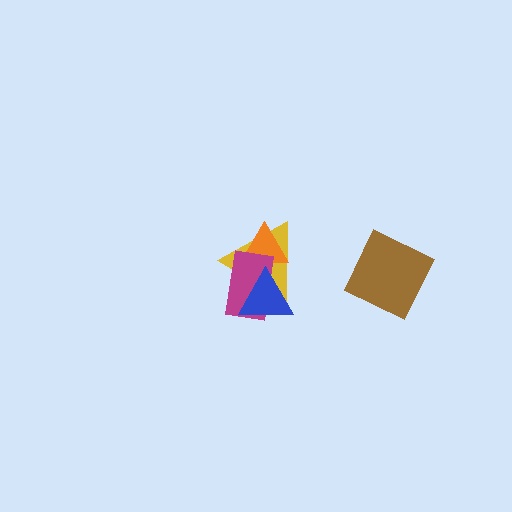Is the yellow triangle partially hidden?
Yes, it is partially covered by another shape.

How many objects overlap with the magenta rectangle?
3 objects overlap with the magenta rectangle.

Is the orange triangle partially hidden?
Yes, it is partially covered by another shape.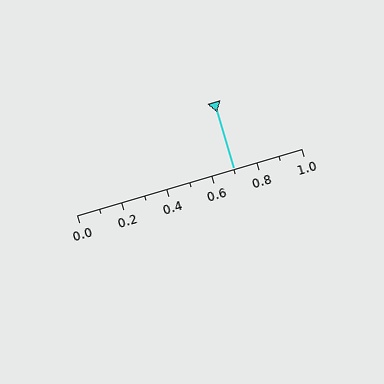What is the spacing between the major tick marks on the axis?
The major ticks are spaced 0.2 apart.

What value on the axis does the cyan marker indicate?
The marker indicates approximately 0.7.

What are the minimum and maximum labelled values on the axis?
The axis runs from 0.0 to 1.0.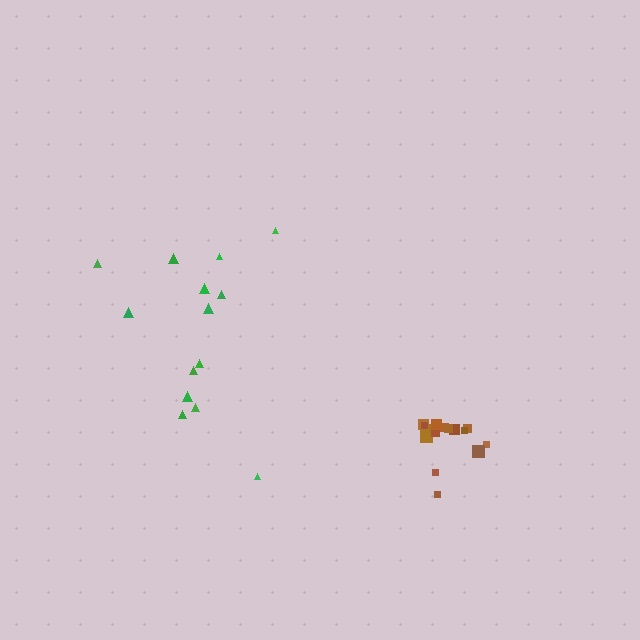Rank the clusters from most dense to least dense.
brown, green.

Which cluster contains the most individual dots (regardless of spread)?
Brown (15).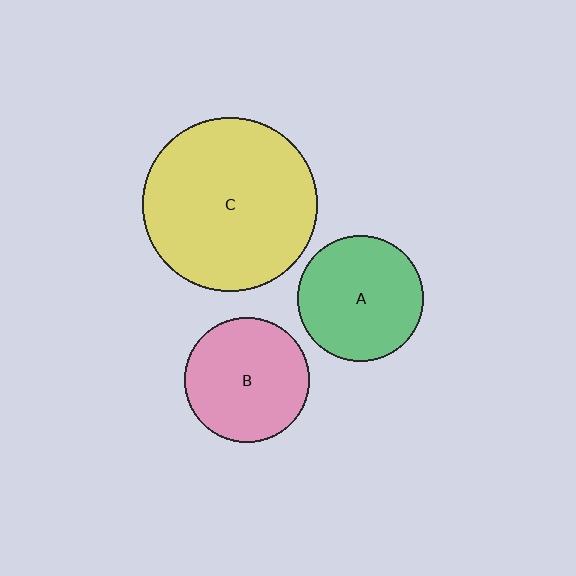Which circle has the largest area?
Circle C (yellow).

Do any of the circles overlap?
No, none of the circles overlap.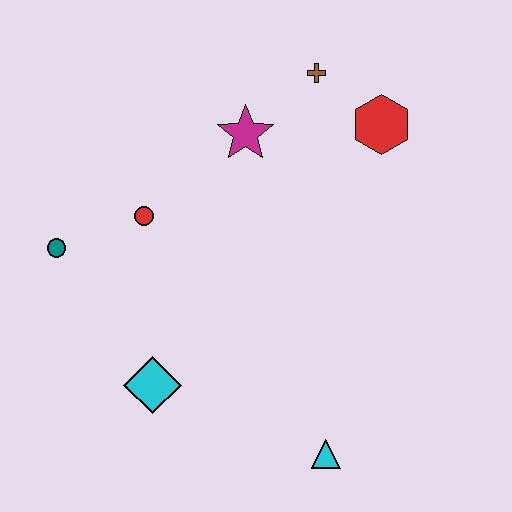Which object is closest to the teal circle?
The red circle is closest to the teal circle.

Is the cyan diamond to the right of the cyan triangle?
No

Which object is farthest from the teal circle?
The red hexagon is farthest from the teal circle.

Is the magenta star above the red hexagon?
No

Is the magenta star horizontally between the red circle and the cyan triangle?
Yes